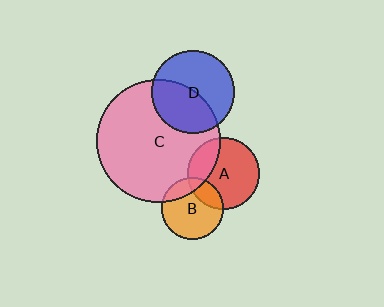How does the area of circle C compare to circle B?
Approximately 4.0 times.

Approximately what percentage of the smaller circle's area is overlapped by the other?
Approximately 20%.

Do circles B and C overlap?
Yes.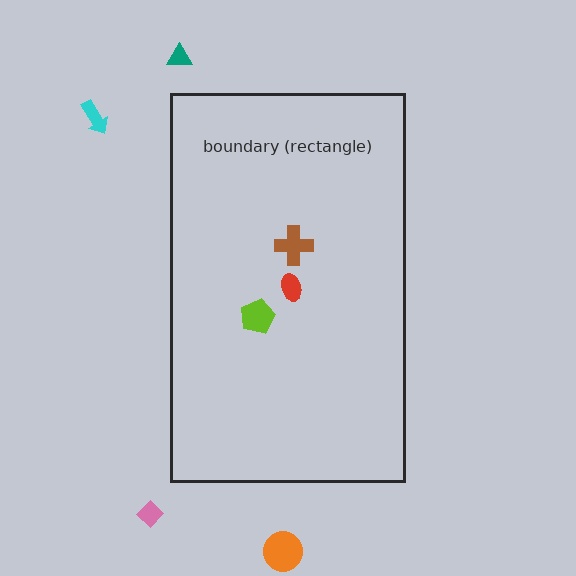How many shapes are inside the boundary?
3 inside, 4 outside.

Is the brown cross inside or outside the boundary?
Inside.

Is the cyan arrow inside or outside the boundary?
Outside.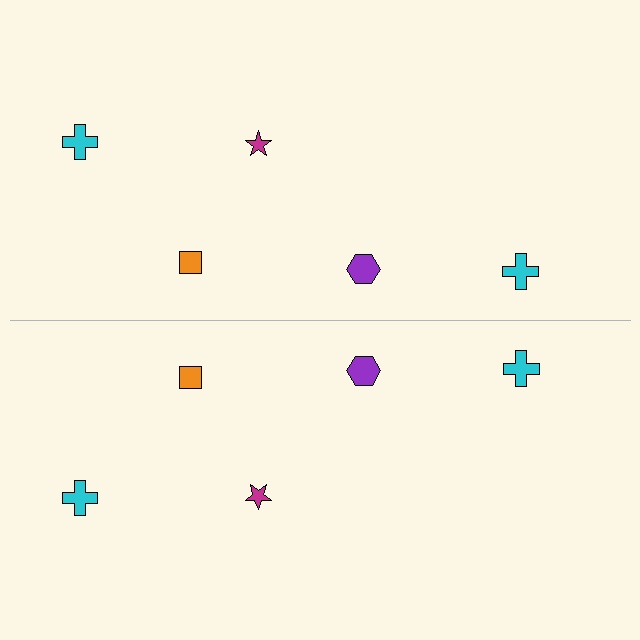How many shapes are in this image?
There are 10 shapes in this image.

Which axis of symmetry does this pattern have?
The pattern has a horizontal axis of symmetry running through the center of the image.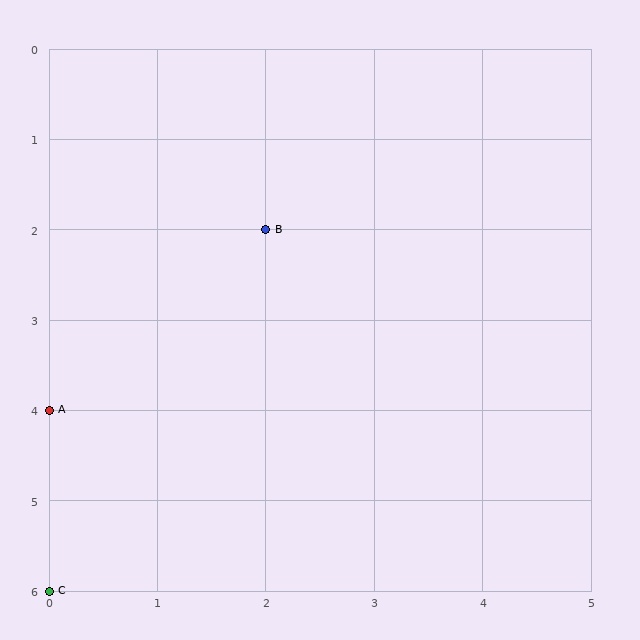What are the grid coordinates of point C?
Point C is at grid coordinates (0, 6).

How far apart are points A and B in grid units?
Points A and B are 2 columns and 2 rows apart (about 2.8 grid units diagonally).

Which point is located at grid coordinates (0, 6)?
Point C is at (0, 6).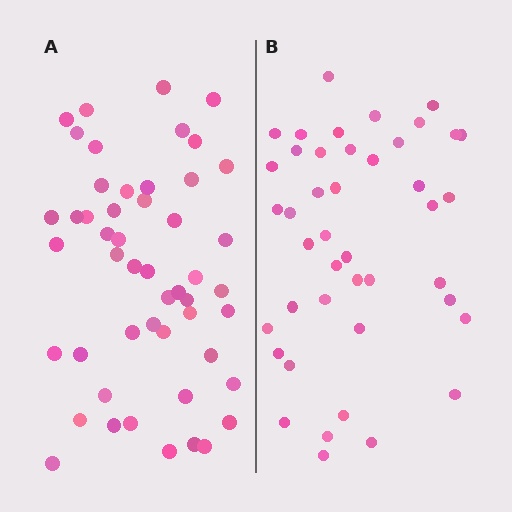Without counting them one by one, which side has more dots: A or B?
Region A (the left region) has more dots.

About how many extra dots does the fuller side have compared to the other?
Region A has roughly 8 or so more dots than region B.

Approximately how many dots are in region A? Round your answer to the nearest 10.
About 50 dots.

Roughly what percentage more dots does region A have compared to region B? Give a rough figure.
About 15% more.